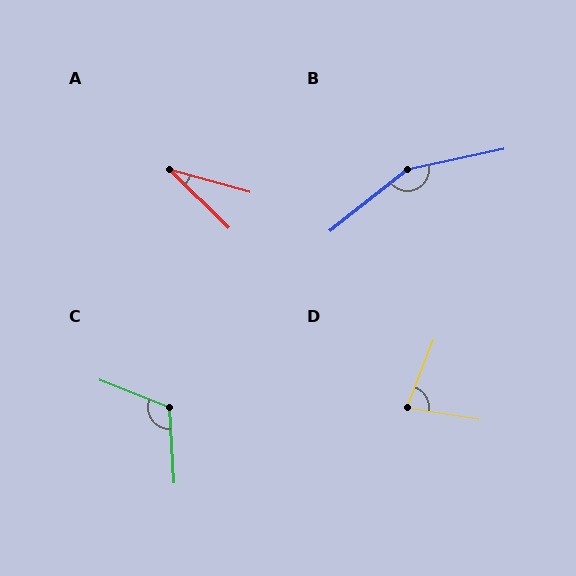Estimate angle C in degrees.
Approximately 115 degrees.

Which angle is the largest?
B, at approximately 154 degrees.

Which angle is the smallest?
A, at approximately 29 degrees.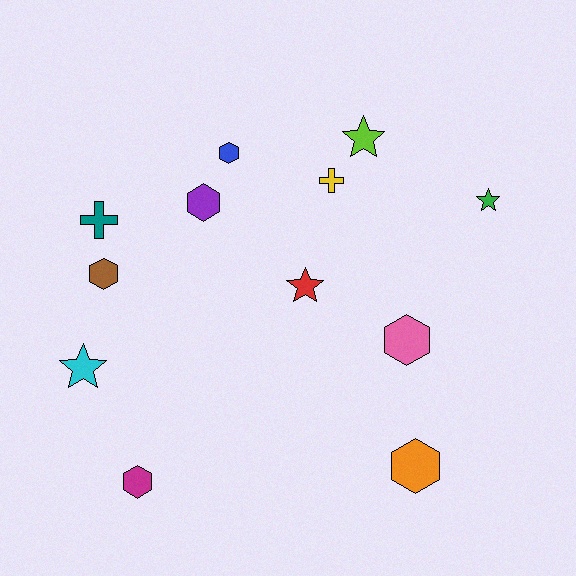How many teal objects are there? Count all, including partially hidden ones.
There is 1 teal object.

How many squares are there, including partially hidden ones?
There are no squares.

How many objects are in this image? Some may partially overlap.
There are 12 objects.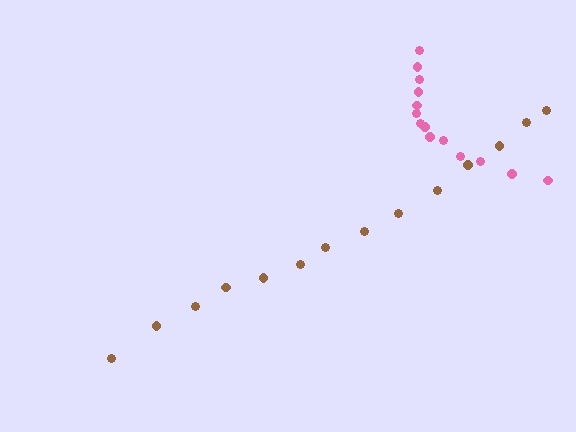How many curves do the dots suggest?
There are 2 distinct paths.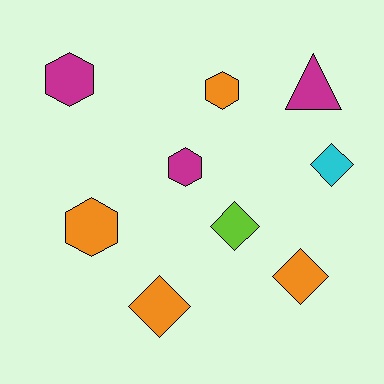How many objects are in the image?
There are 9 objects.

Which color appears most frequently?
Orange, with 4 objects.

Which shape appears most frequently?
Diamond, with 4 objects.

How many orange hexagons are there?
There are 2 orange hexagons.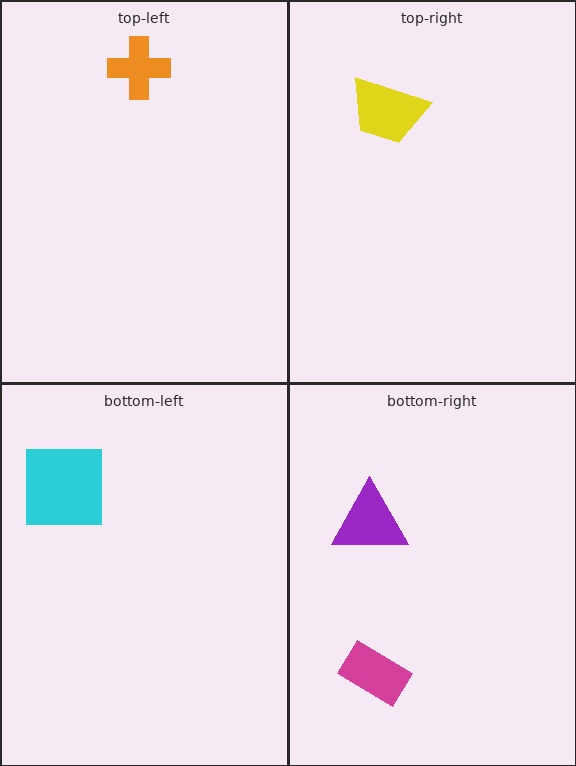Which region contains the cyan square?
The bottom-left region.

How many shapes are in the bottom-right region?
2.